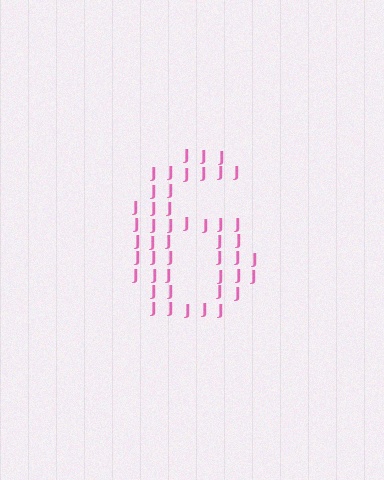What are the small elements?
The small elements are letter J's.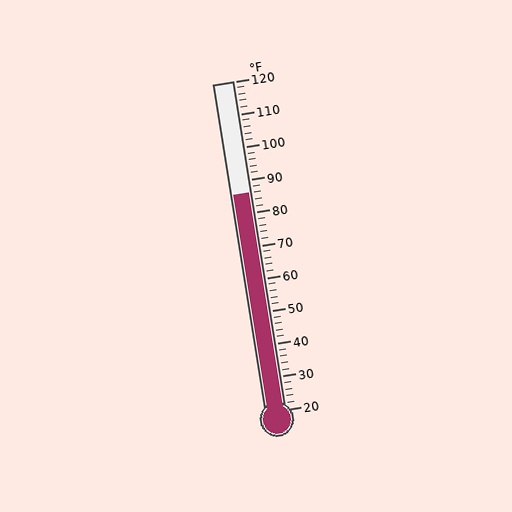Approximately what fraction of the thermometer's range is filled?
The thermometer is filled to approximately 65% of its range.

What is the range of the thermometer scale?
The thermometer scale ranges from 20°F to 120°F.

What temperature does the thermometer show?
The thermometer shows approximately 86°F.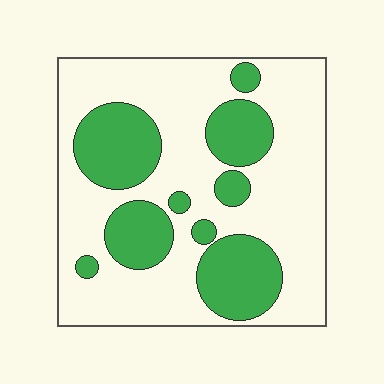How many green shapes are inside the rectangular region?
9.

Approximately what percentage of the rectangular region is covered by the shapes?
Approximately 30%.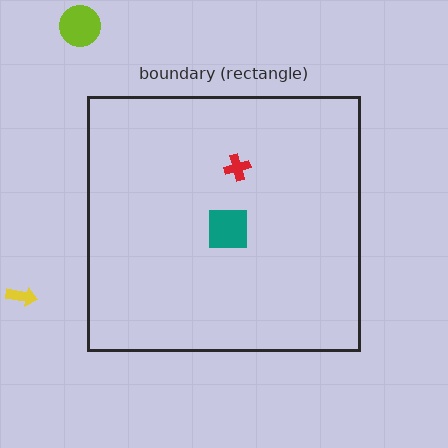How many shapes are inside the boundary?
2 inside, 2 outside.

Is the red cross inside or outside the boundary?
Inside.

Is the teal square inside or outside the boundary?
Inside.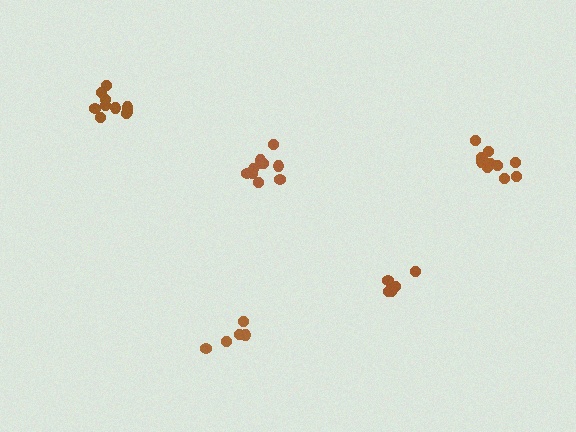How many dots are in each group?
Group 1: 6 dots, Group 2: 5 dots, Group 3: 10 dots, Group 4: 11 dots, Group 5: 10 dots (42 total).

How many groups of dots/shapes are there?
There are 5 groups.